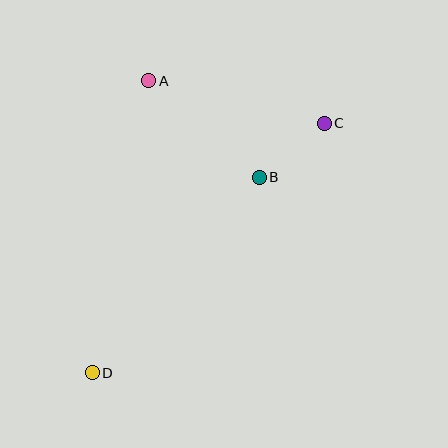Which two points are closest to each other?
Points B and C are closest to each other.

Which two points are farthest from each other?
Points C and D are farthest from each other.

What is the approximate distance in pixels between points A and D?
The distance between A and D is approximately 297 pixels.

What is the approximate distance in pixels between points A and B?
The distance between A and B is approximately 146 pixels.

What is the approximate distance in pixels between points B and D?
The distance between B and D is approximately 257 pixels.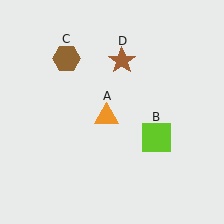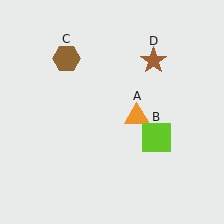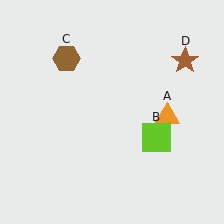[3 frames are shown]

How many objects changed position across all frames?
2 objects changed position: orange triangle (object A), brown star (object D).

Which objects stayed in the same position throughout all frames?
Lime square (object B) and brown hexagon (object C) remained stationary.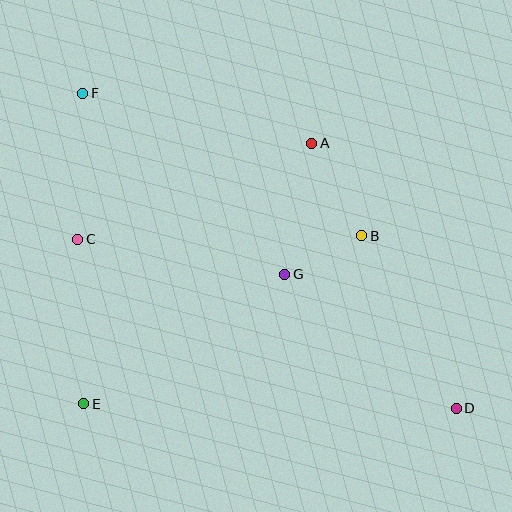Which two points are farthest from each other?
Points D and F are farthest from each other.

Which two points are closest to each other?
Points B and G are closest to each other.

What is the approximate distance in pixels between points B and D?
The distance between B and D is approximately 197 pixels.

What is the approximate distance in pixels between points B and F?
The distance between B and F is approximately 313 pixels.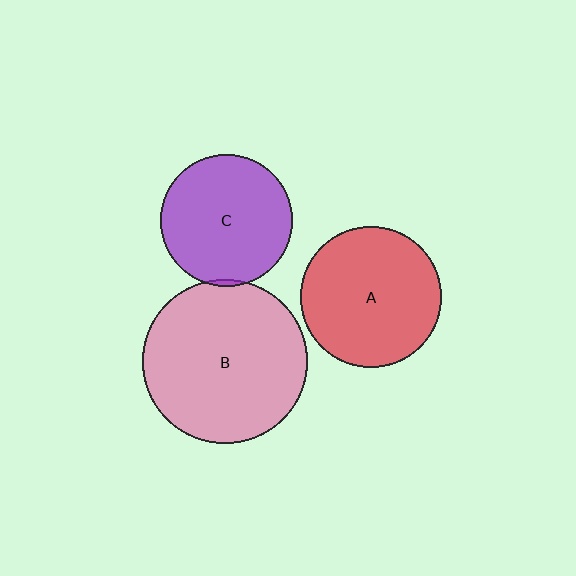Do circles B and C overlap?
Yes.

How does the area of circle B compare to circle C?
Approximately 1.6 times.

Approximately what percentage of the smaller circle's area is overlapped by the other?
Approximately 5%.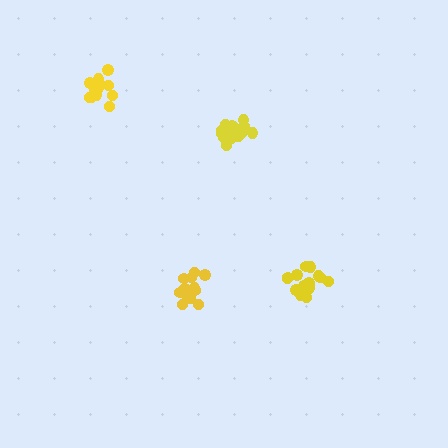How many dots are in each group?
Group 1: 16 dots, Group 2: 15 dots, Group 3: 12 dots, Group 4: 12 dots (55 total).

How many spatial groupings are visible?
There are 4 spatial groupings.